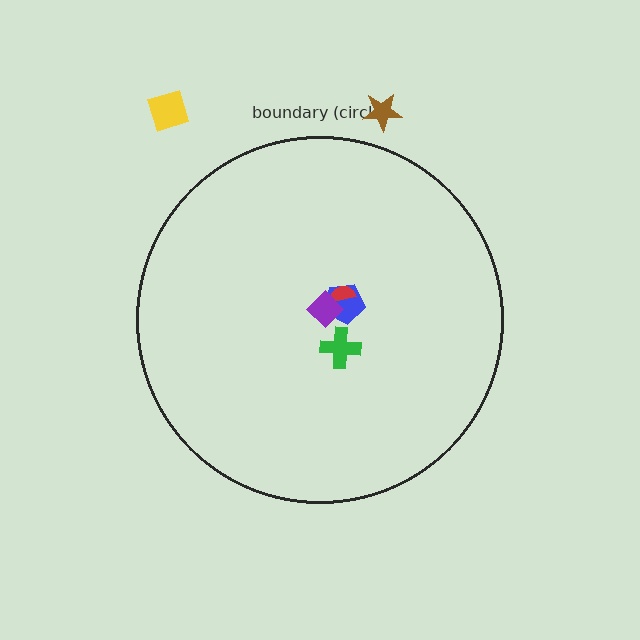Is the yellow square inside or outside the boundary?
Outside.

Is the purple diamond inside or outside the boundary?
Inside.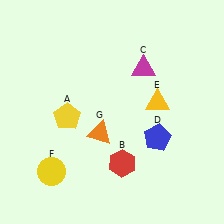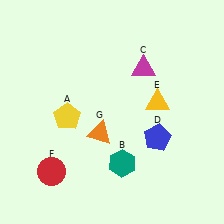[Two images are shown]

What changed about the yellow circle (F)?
In Image 1, F is yellow. In Image 2, it changed to red.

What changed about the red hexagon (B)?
In Image 1, B is red. In Image 2, it changed to teal.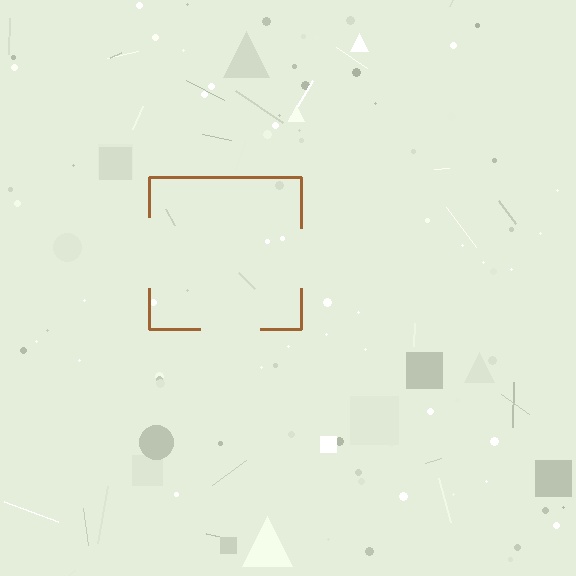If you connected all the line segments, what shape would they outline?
They would outline a square.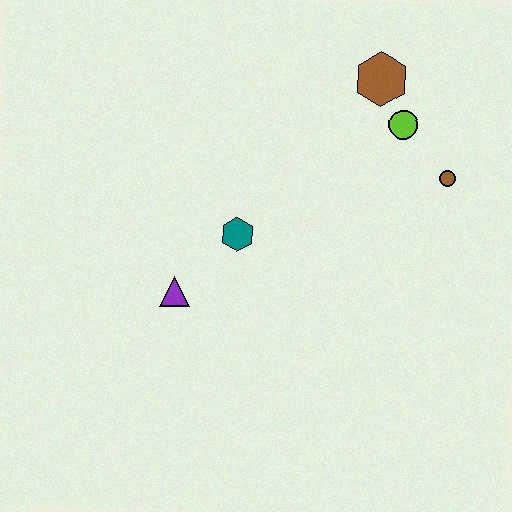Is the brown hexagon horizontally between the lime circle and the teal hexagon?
Yes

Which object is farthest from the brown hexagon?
The purple triangle is farthest from the brown hexagon.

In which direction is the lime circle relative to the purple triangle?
The lime circle is to the right of the purple triangle.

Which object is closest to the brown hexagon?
The lime circle is closest to the brown hexagon.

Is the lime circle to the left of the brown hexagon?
No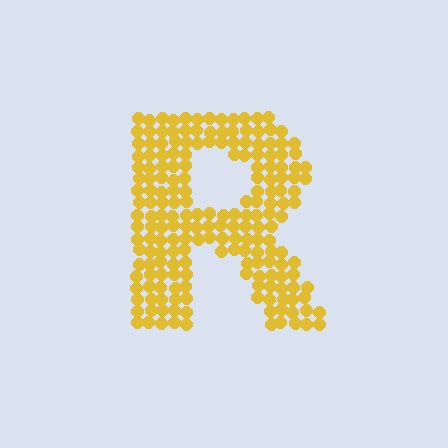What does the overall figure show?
The overall figure shows the letter R.